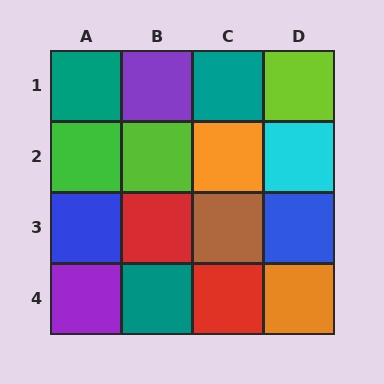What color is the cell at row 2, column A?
Green.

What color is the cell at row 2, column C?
Orange.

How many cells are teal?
3 cells are teal.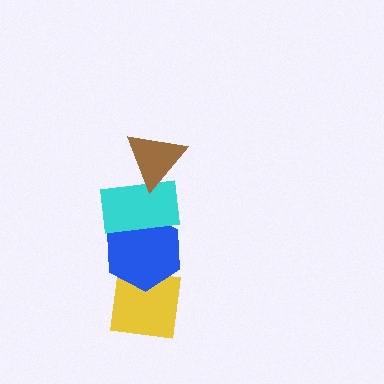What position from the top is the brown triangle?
The brown triangle is 1st from the top.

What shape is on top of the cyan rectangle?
The brown triangle is on top of the cyan rectangle.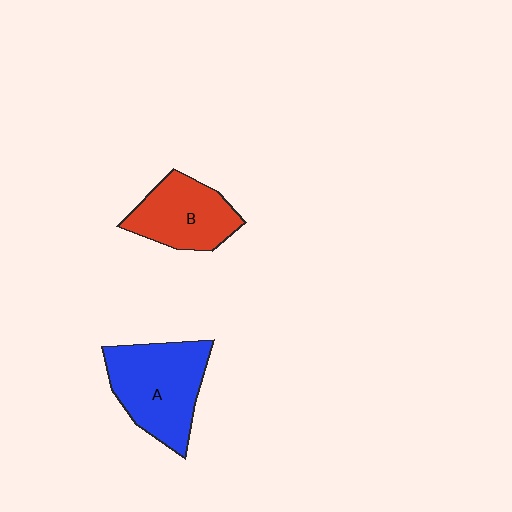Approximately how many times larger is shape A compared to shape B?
Approximately 1.3 times.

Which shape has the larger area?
Shape A (blue).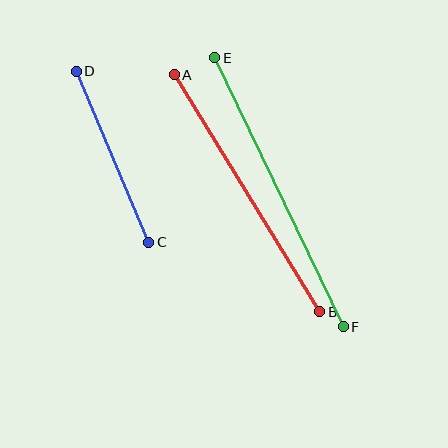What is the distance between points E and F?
The distance is approximately 299 pixels.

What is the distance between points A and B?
The distance is approximately 278 pixels.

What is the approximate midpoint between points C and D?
The midpoint is at approximately (112, 157) pixels.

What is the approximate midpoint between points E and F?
The midpoint is at approximately (279, 192) pixels.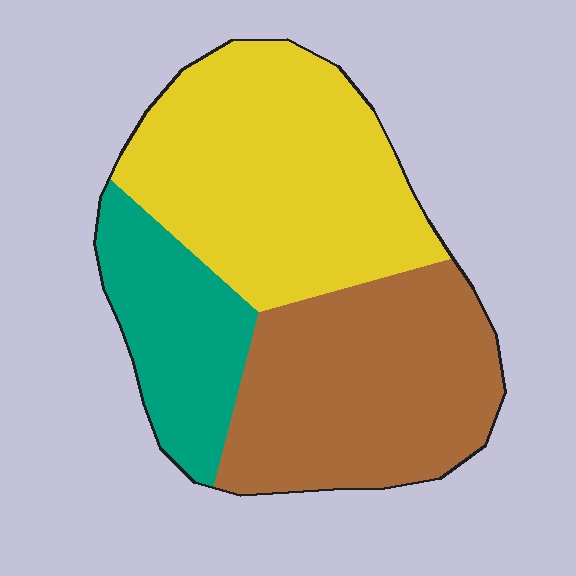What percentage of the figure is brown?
Brown takes up between a quarter and a half of the figure.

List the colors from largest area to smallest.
From largest to smallest: yellow, brown, teal.